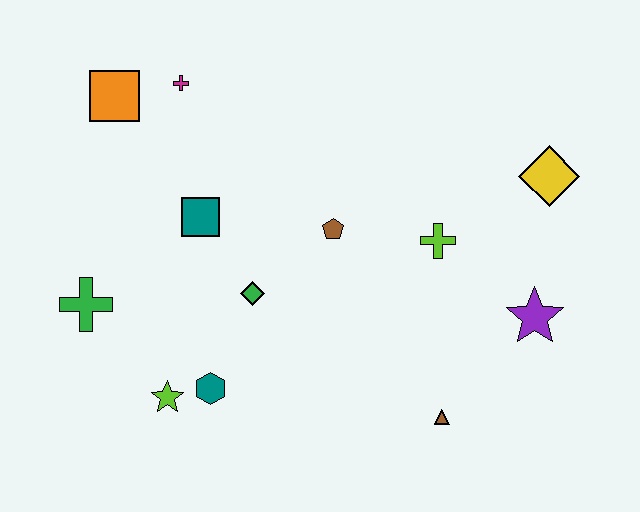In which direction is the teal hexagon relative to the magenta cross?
The teal hexagon is below the magenta cross.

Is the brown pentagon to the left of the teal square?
No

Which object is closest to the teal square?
The green diamond is closest to the teal square.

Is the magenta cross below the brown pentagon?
No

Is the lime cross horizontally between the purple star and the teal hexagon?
Yes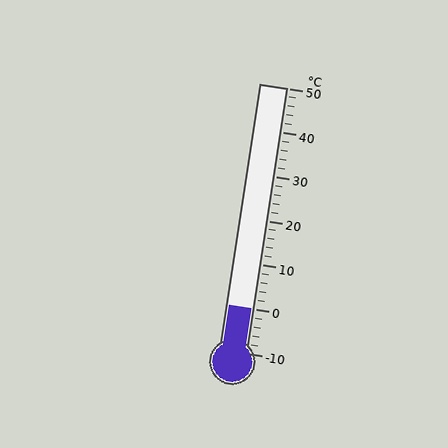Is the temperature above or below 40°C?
The temperature is below 40°C.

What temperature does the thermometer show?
The thermometer shows approximately 0°C.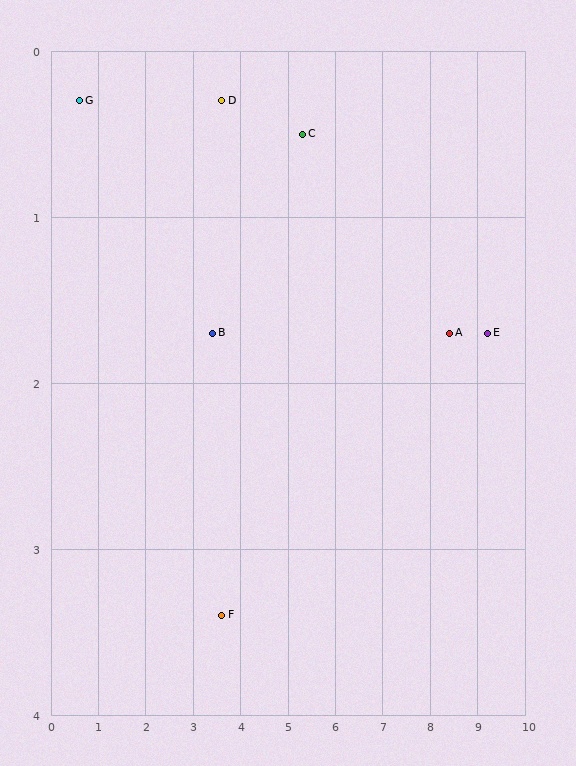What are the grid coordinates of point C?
Point C is at approximately (5.3, 0.5).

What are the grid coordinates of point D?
Point D is at approximately (3.6, 0.3).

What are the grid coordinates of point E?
Point E is at approximately (9.2, 1.7).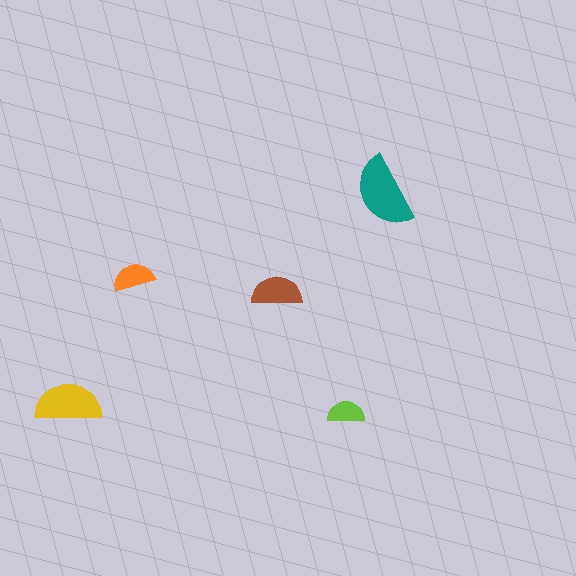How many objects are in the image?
There are 5 objects in the image.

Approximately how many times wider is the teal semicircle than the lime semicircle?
About 2 times wider.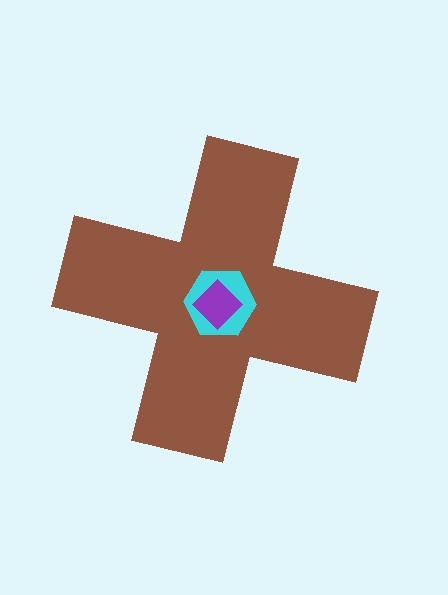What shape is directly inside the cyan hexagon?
The purple diamond.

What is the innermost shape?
The purple diamond.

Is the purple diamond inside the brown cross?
Yes.